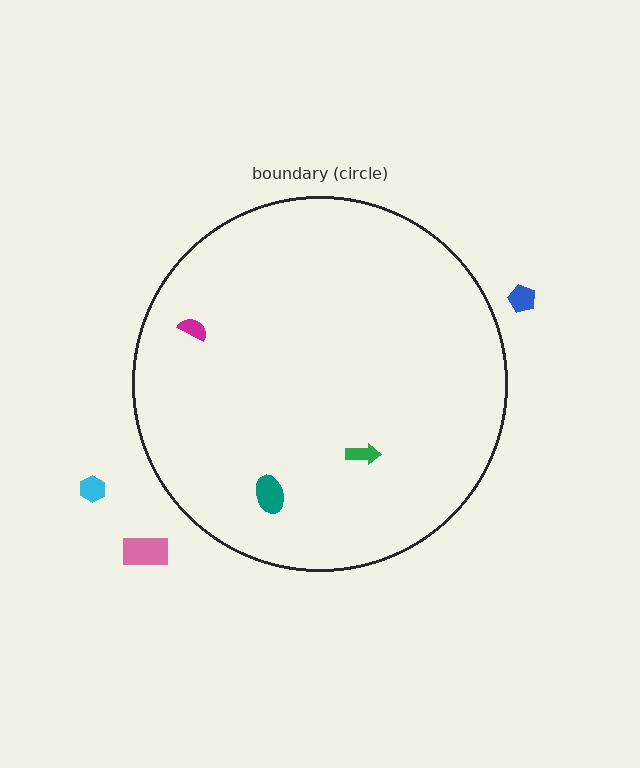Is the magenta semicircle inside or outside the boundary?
Inside.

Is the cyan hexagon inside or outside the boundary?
Outside.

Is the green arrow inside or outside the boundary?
Inside.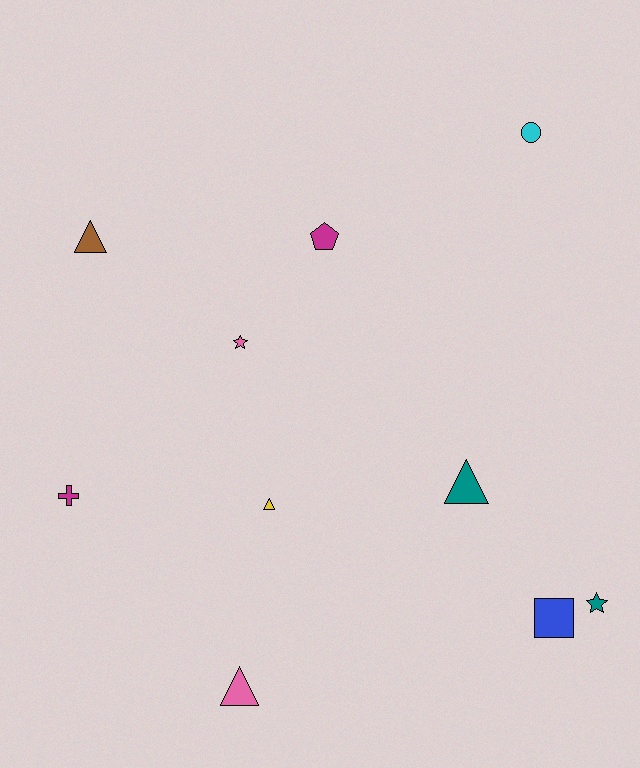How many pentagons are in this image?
There is 1 pentagon.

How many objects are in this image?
There are 10 objects.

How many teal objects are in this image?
There are 2 teal objects.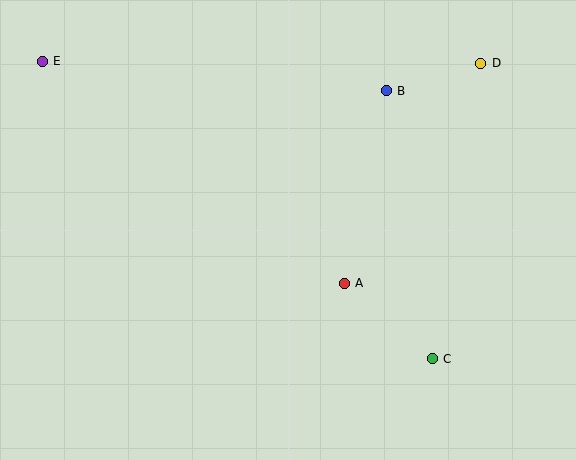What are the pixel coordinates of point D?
Point D is at (481, 63).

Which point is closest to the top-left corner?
Point E is closest to the top-left corner.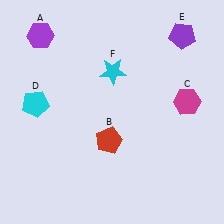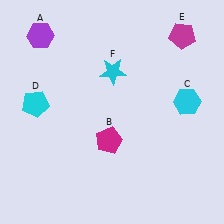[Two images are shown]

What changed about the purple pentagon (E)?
In Image 1, E is purple. In Image 2, it changed to magenta.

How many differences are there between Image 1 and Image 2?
There are 3 differences between the two images.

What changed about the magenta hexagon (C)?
In Image 1, C is magenta. In Image 2, it changed to cyan.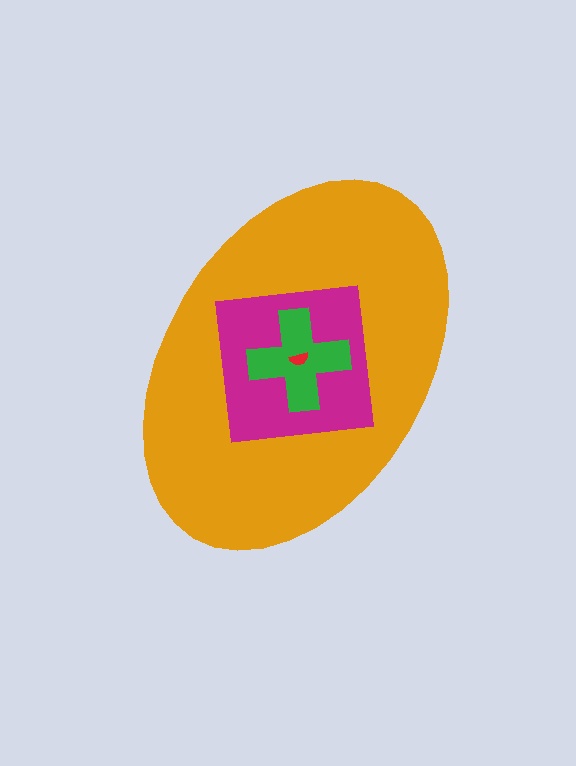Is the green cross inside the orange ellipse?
Yes.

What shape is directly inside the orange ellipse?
The magenta square.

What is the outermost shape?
The orange ellipse.